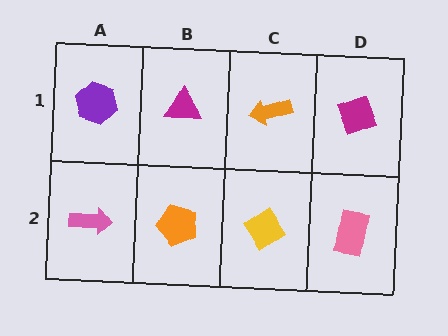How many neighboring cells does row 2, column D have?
2.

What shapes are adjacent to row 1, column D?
A pink rectangle (row 2, column D), an orange arrow (row 1, column C).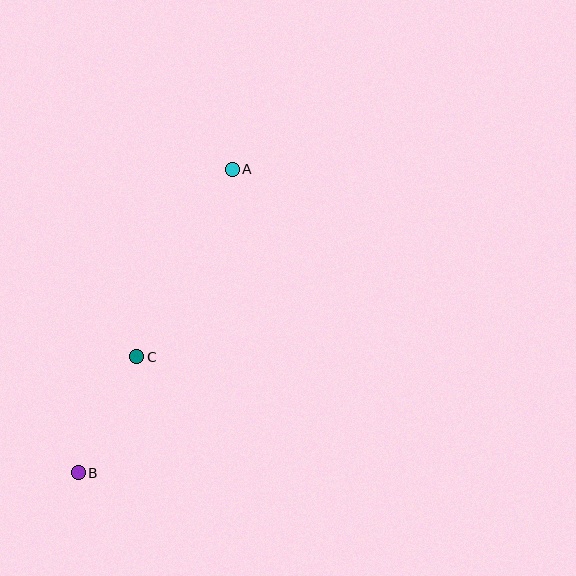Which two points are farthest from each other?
Points A and B are farthest from each other.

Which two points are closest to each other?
Points B and C are closest to each other.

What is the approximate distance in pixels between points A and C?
The distance between A and C is approximately 211 pixels.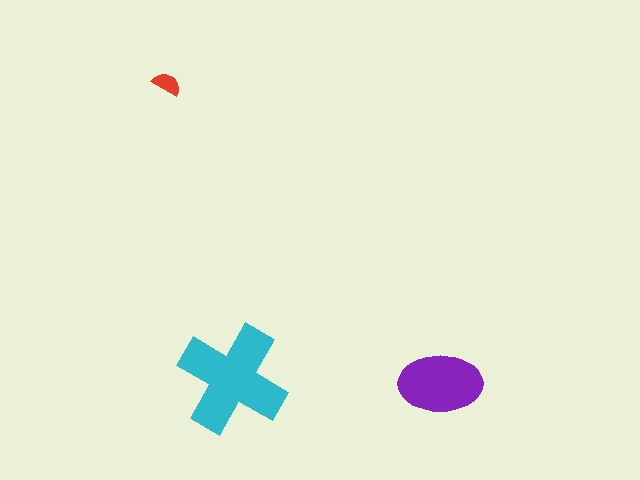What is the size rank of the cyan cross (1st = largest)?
1st.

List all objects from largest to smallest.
The cyan cross, the purple ellipse, the red semicircle.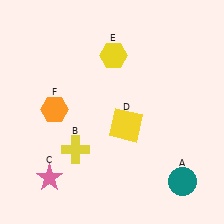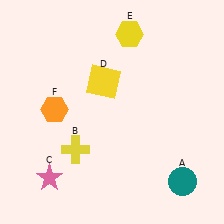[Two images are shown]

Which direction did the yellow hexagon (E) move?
The yellow hexagon (E) moved up.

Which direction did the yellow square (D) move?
The yellow square (D) moved up.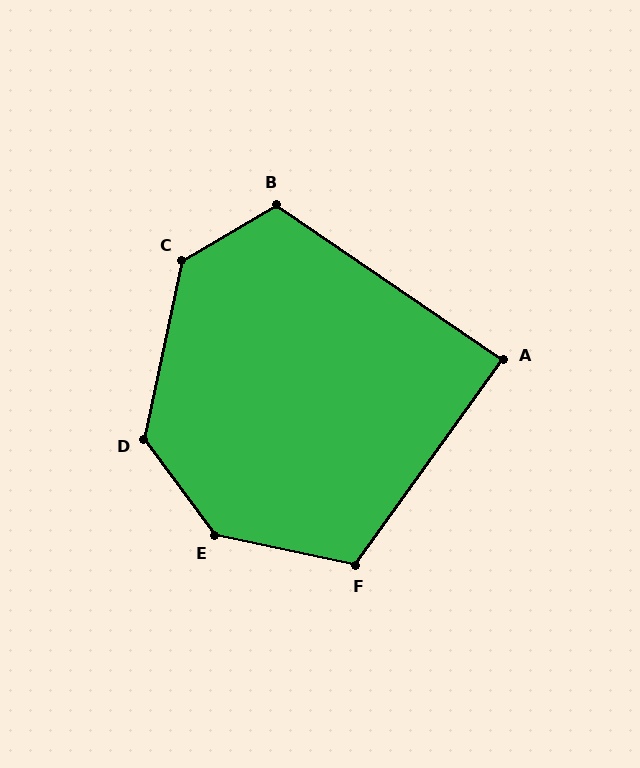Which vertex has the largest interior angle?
E, at approximately 138 degrees.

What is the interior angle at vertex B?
Approximately 115 degrees (obtuse).